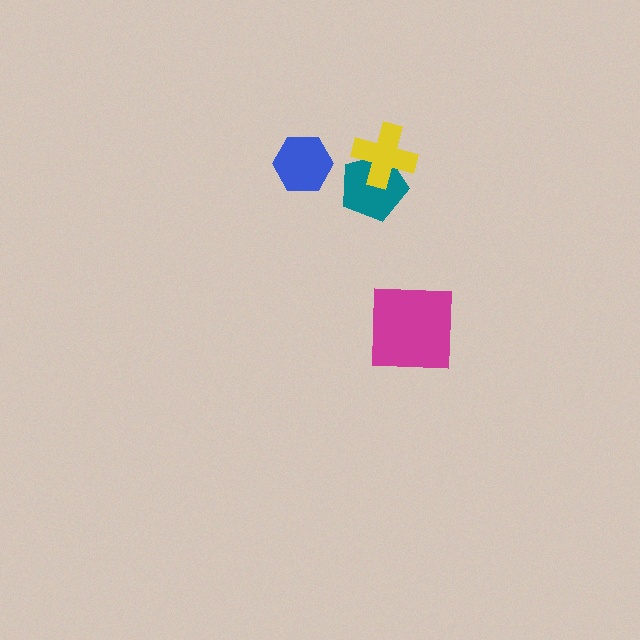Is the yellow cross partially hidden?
No, no other shape covers it.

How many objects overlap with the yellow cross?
1 object overlaps with the yellow cross.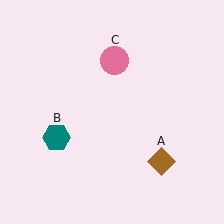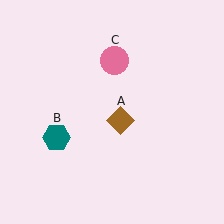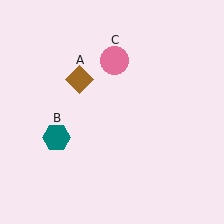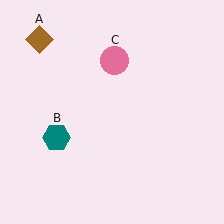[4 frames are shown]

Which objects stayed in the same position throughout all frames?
Teal hexagon (object B) and pink circle (object C) remained stationary.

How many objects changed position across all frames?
1 object changed position: brown diamond (object A).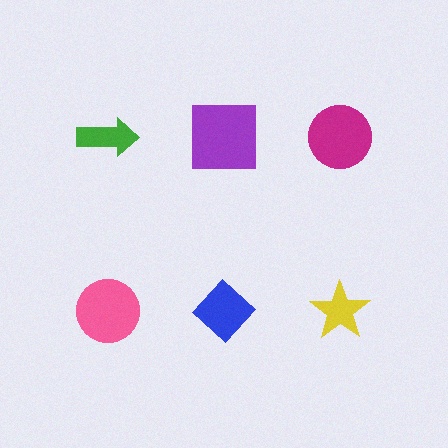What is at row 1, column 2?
A purple square.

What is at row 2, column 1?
A pink circle.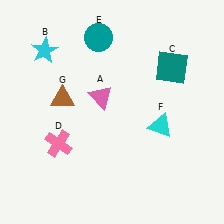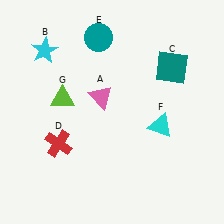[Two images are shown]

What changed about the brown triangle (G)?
In Image 1, G is brown. In Image 2, it changed to lime.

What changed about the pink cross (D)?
In Image 1, D is pink. In Image 2, it changed to red.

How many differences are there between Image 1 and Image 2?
There are 2 differences between the two images.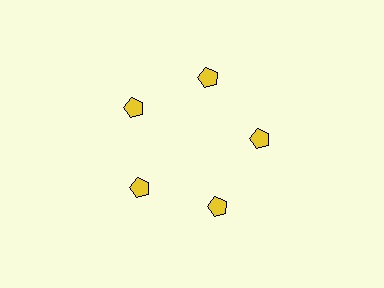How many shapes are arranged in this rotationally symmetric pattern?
There are 5 shapes, arranged in 5 groups of 1.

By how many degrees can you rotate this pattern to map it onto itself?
The pattern maps onto itself every 72 degrees of rotation.